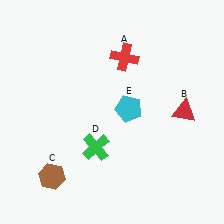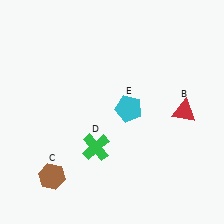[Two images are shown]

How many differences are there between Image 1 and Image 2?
There is 1 difference between the two images.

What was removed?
The red cross (A) was removed in Image 2.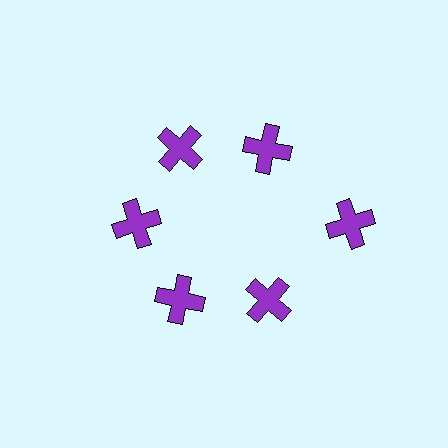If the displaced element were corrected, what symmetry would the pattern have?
It would have 6-fold rotational symmetry — the pattern would map onto itself every 60 degrees.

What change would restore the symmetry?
The symmetry would be restored by moving it inward, back onto the ring so that all 6 crosses sit at equal angles and equal distance from the center.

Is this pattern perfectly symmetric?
No. The 6 purple crosses are arranged in a ring, but one element near the 3 o'clock position is pushed outward from the center, breaking the 6-fold rotational symmetry.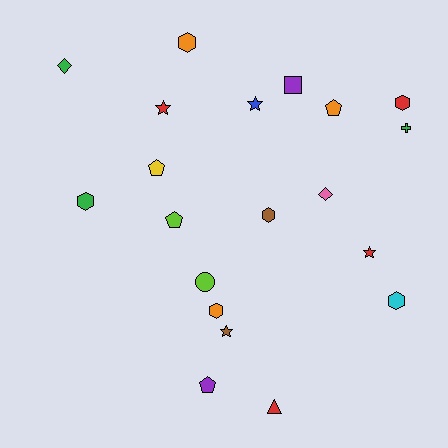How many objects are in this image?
There are 20 objects.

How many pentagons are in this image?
There are 4 pentagons.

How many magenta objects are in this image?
There are no magenta objects.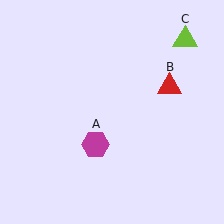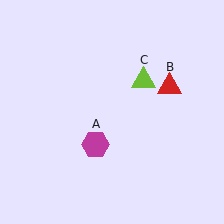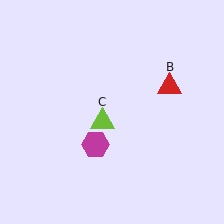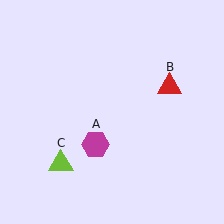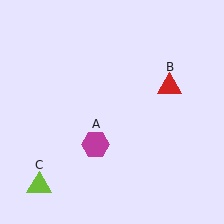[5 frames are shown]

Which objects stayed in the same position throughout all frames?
Magenta hexagon (object A) and red triangle (object B) remained stationary.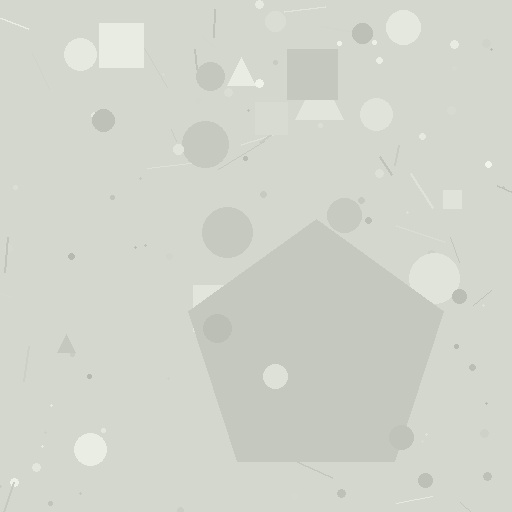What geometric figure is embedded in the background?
A pentagon is embedded in the background.